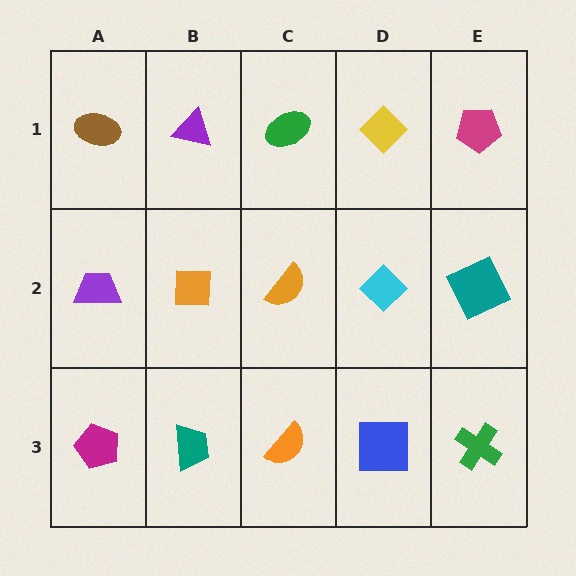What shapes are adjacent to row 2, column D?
A yellow diamond (row 1, column D), a blue square (row 3, column D), an orange semicircle (row 2, column C), a teal square (row 2, column E).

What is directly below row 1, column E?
A teal square.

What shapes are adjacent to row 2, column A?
A brown ellipse (row 1, column A), a magenta pentagon (row 3, column A), an orange square (row 2, column B).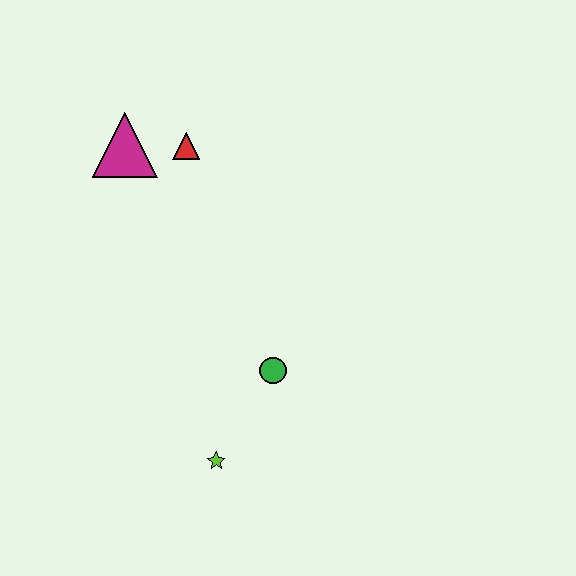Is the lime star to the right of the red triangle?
Yes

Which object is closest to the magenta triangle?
The red triangle is closest to the magenta triangle.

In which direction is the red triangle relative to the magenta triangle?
The red triangle is to the right of the magenta triangle.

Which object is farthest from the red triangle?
The lime star is farthest from the red triangle.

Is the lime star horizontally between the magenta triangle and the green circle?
Yes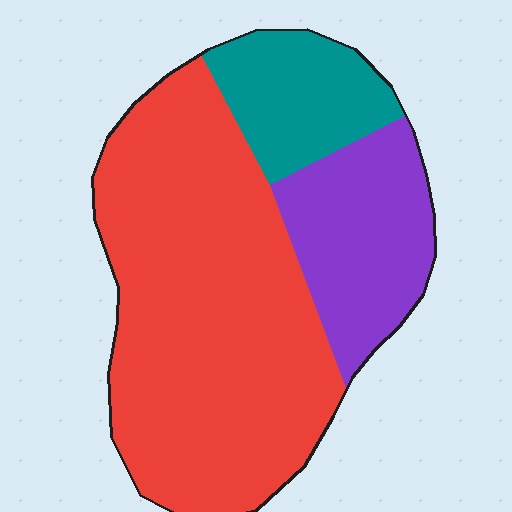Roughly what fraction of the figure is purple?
Purple covers around 20% of the figure.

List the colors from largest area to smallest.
From largest to smallest: red, purple, teal.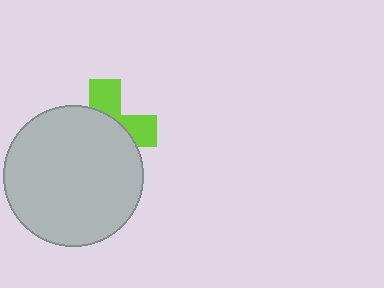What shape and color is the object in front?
The object in front is a light gray circle.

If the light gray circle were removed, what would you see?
You would see the complete lime cross.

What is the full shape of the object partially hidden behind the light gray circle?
The partially hidden object is a lime cross.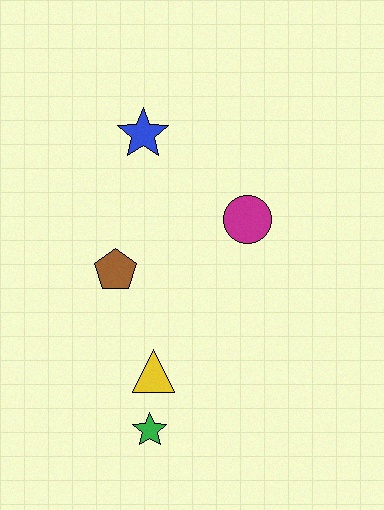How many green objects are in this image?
There is 1 green object.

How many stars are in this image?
There are 2 stars.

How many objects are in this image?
There are 5 objects.